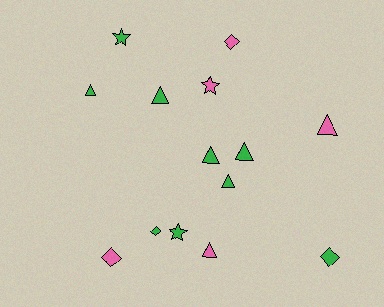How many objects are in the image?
There are 14 objects.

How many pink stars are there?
There is 1 pink star.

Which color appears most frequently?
Green, with 9 objects.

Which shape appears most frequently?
Triangle, with 7 objects.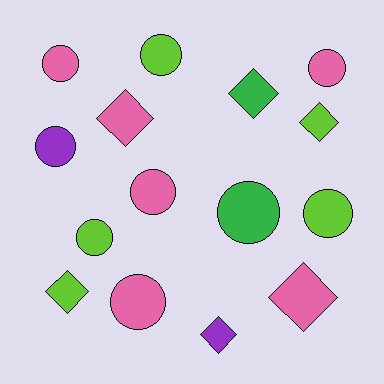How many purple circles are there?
There is 1 purple circle.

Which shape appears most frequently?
Circle, with 9 objects.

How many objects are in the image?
There are 15 objects.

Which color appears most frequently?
Pink, with 6 objects.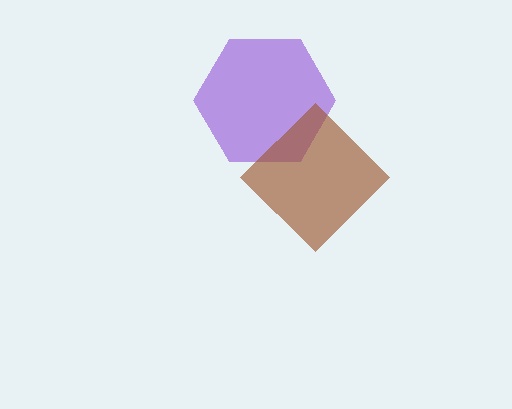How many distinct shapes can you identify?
There are 2 distinct shapes: a purple hexagon, a brown diamond.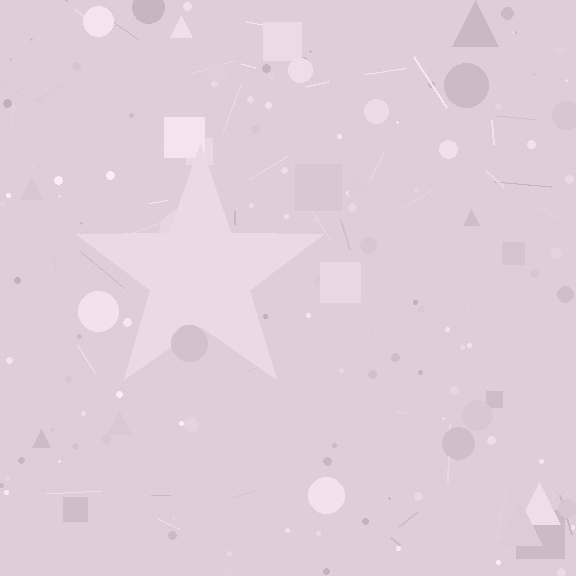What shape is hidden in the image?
A star is hidden in the image.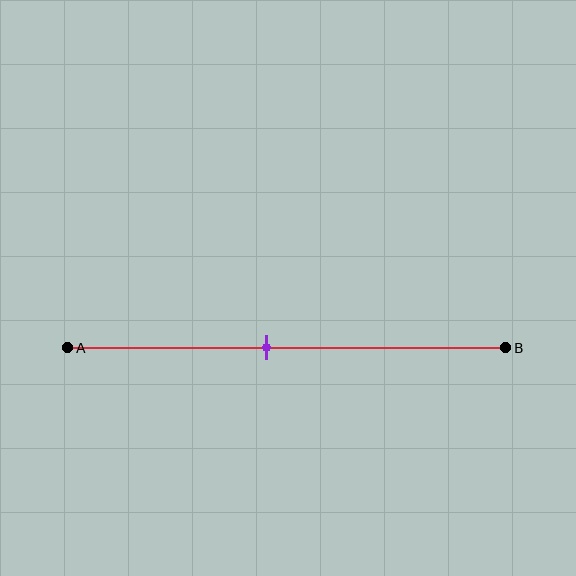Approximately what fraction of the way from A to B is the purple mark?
The purple mark is approximately 45% of the way from A to B.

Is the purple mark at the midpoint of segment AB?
No, the mark is at about 45% from A, not at the 50% midpoint.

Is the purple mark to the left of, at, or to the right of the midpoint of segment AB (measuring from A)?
The purple mark is to the left of the midpoint of segment AB.